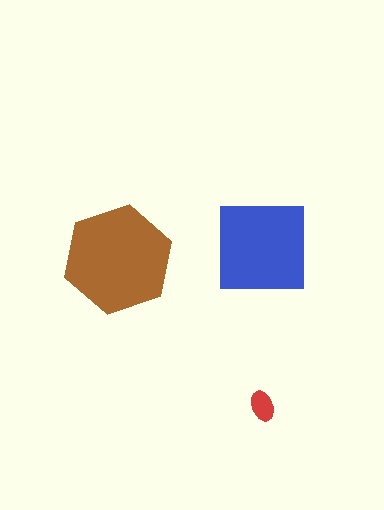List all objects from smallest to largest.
The red ellipse, the blue square, the brown hexagon.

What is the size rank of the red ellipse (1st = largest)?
3rd.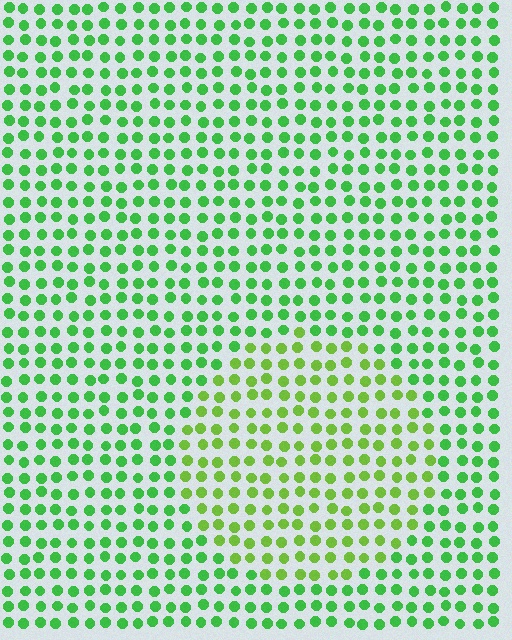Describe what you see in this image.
The image is filled with small green elements in a uniform arrangement. A circle-shaped region is visible where the elements are tinted to a slightly different hue, forming a subtle color boundary.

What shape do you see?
I see a circle.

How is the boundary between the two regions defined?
The boundary is defined purely by a slight shift in hue (about 28 degrees). Spacing, size, and orientation are identical on both sides.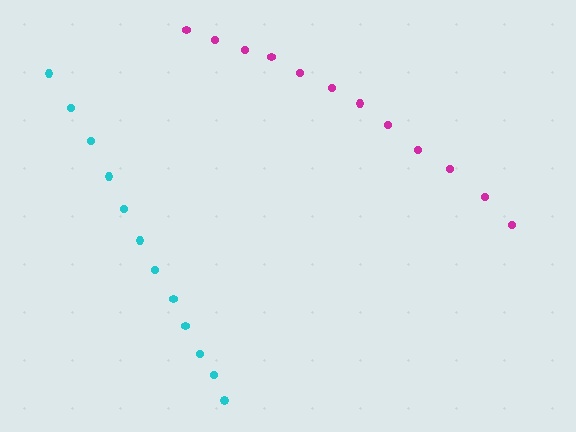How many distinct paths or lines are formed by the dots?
There are 2 distinct paths.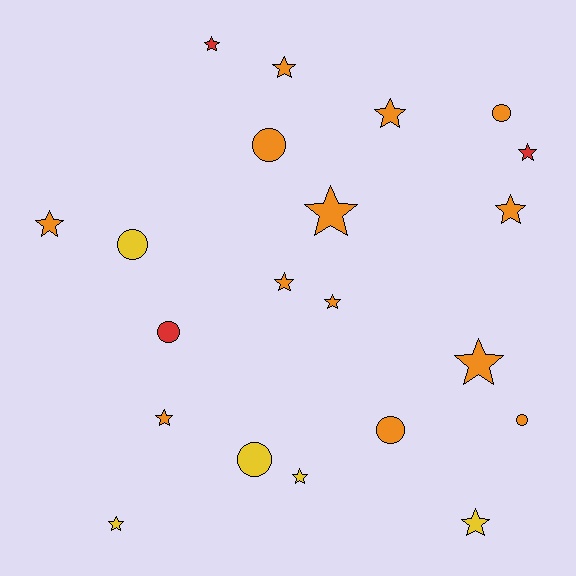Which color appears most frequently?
Orange, with 13 objects.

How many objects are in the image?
There are 21 objects.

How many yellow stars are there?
There are 3 yellow stars.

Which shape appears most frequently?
Star, with 14 objects.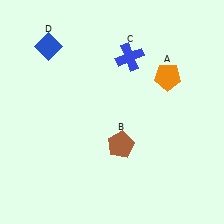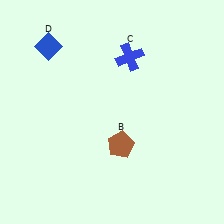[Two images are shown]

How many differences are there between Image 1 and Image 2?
There is 1 difference between the two images.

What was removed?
The orange pentagon (A) was removed in Image 2.